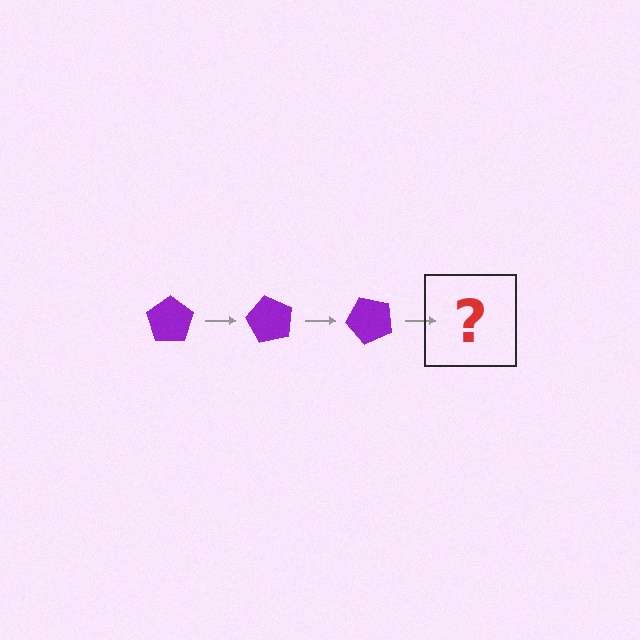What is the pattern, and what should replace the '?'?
The pattern is that the pentagon rotates 60 degrees each step. The '?' should be a purple pentagon rotated 180 degrees.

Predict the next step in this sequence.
The next step is a purple pentagon rotated 180 degrees.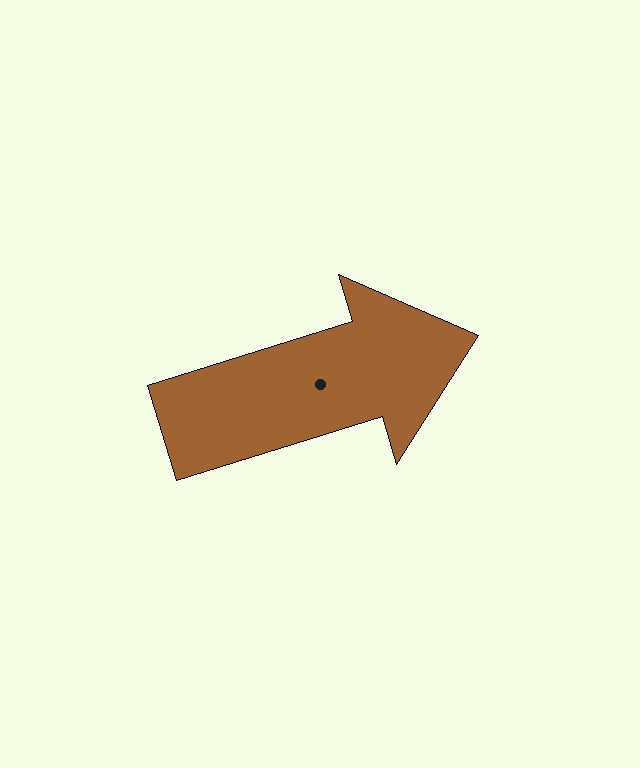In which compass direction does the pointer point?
East.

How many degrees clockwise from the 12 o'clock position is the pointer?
Approximately 73 degrees.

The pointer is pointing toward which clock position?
Roughly 2 o'clock.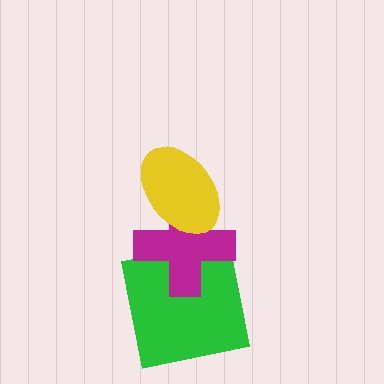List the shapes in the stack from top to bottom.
From top to bottom: the yellow ellipse, the magenta cross, the green square.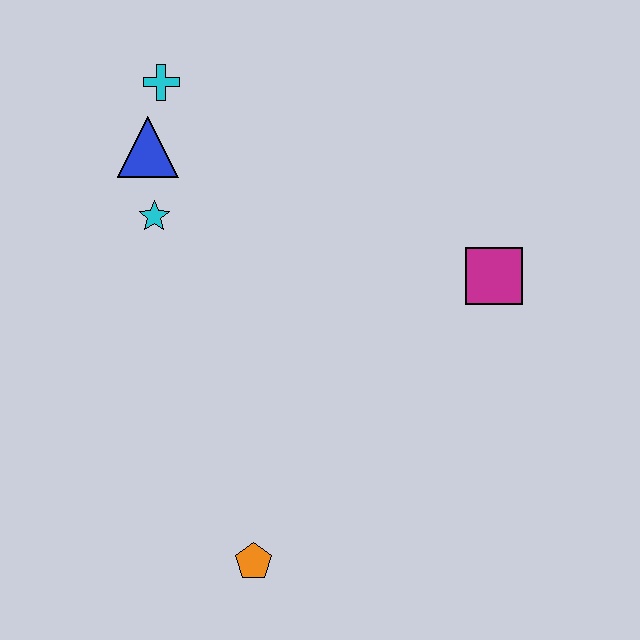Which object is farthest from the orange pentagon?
The cyan cross is farthest from the orange pentagon.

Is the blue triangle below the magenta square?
No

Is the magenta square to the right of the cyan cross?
Yes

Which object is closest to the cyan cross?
The blue triangle is closest to the cyan cross.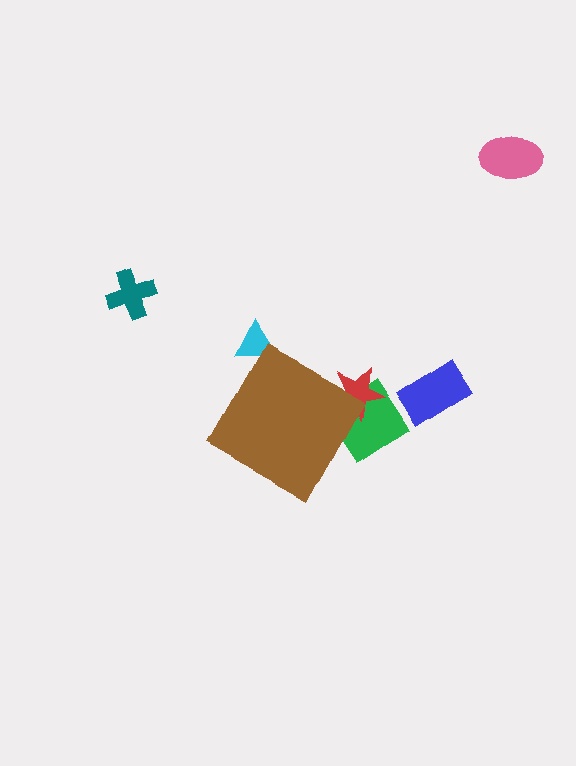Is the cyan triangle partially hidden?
Yes, the cyan triangle is partially hidden behind the brown diamond.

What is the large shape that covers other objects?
A brown diamond.